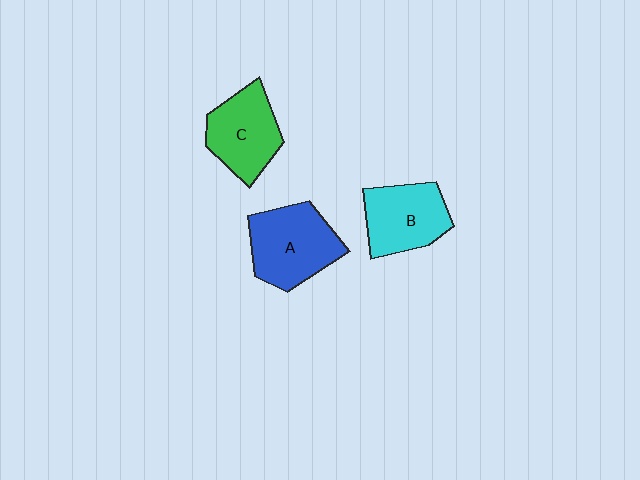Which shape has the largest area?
Shape A (blue).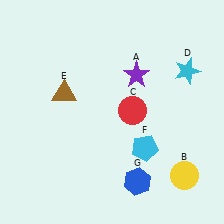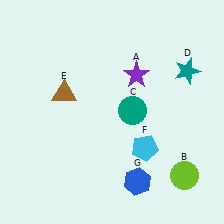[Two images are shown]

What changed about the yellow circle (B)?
In Image 1, B is yellow. In Image 2, it changed to lime.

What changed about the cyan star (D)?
In Image 1, D is cyan. In Image 2, it changed to teal.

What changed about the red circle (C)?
In Image 1, C is red. In Image 2, it changed to teal.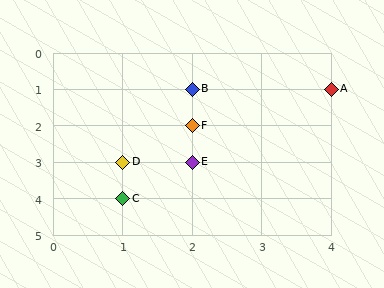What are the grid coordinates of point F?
Point F is at grid coordinates (2, 2).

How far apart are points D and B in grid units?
Points D and B are 1 column and 2 rows apart (about 2.2 grid units diagonally).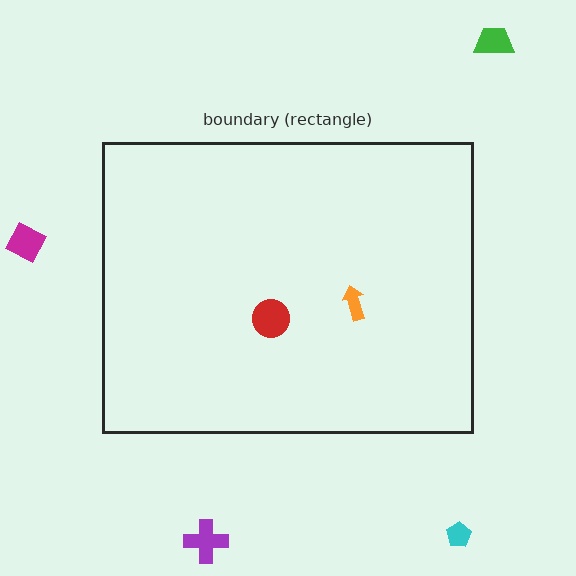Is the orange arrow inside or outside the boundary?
Inside.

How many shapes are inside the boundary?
2 inside, 4 outside.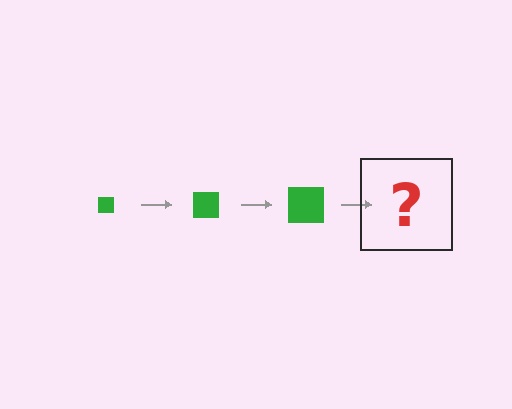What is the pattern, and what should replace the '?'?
The pattern is that the square gets progressively larger each step. The '?' should be a green square, larger than the previous one.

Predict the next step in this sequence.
The next step is a green square, larger than the previous one.